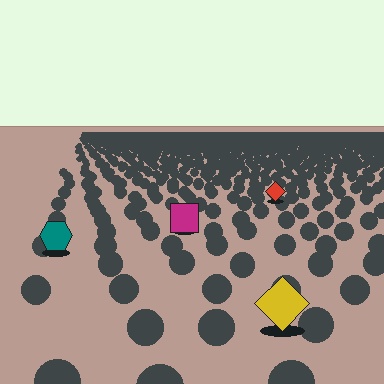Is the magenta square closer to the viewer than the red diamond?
Yes. The magenta square is closer — you can tell from the texture gradient: the ground texture is coarser near it.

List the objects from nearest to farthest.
From nearest to farthest: the yellow diamond, the teal hexagon, the magenta square, the red diamond.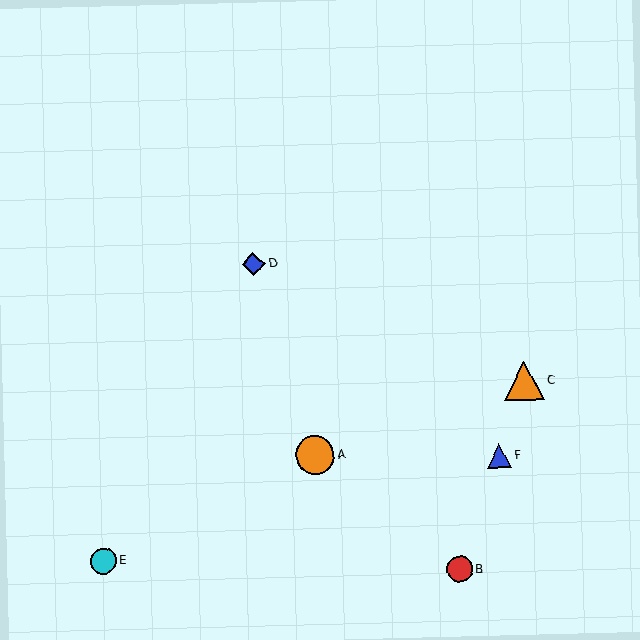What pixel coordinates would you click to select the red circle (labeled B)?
Click at (460, 569) to select the red circle B.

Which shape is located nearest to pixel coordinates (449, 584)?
The red circle (labeled B) at (460, 569) is nearest to that location.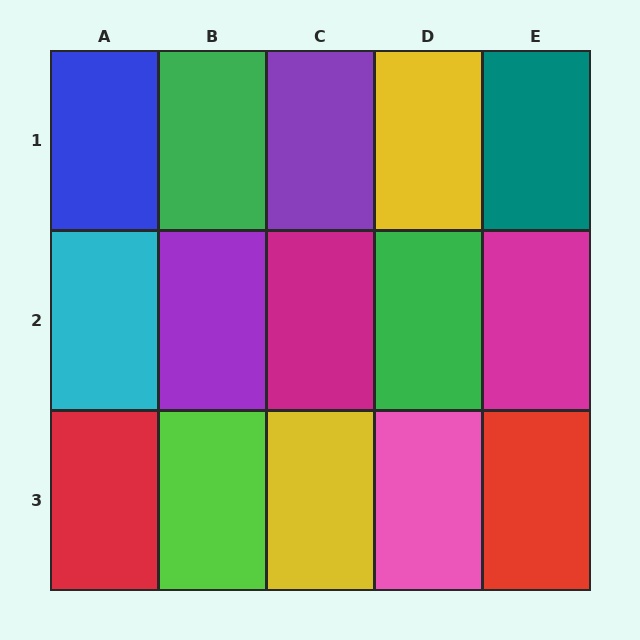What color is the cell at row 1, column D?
Yellow.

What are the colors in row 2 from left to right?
Cyan, purple, magenta, green, magenta.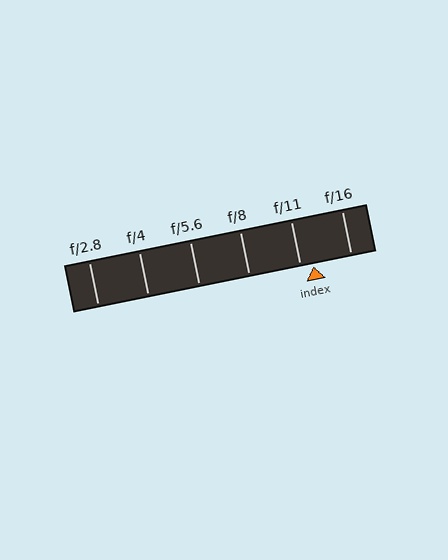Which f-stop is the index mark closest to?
The index mark is closest to f/11.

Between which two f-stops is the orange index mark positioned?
The index mark is between f/11 and f/16.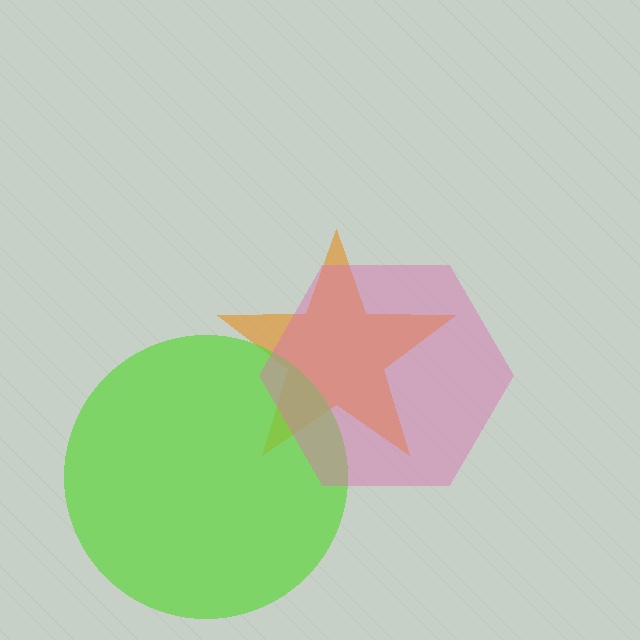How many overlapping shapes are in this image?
There are 3 overlapping shapes in the image.